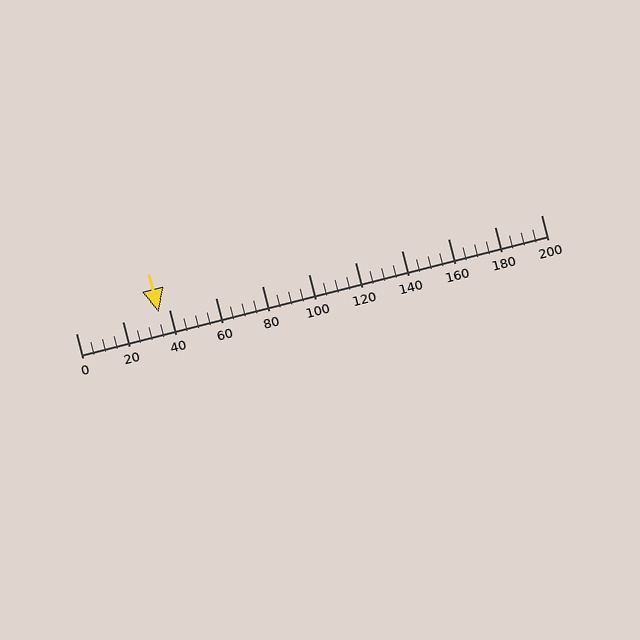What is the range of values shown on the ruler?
The ruler shows values from 0 to 200.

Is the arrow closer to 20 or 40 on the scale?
The arrow is closer to 40.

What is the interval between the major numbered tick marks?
The major tick marks are spaced 20 units apart.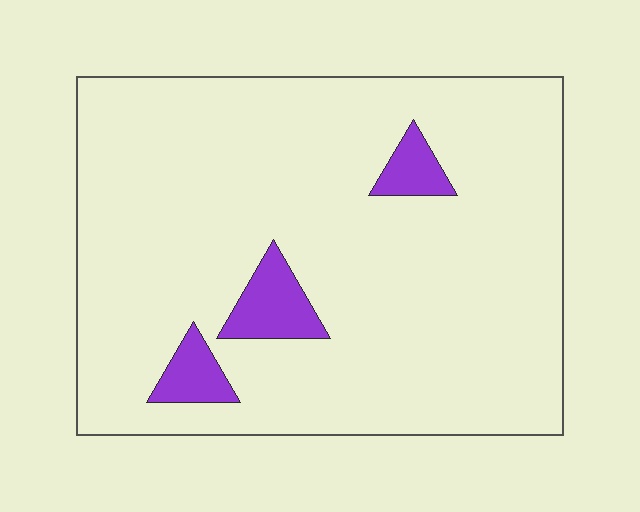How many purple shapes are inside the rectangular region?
3.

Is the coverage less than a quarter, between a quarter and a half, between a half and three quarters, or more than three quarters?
Less than a quarter.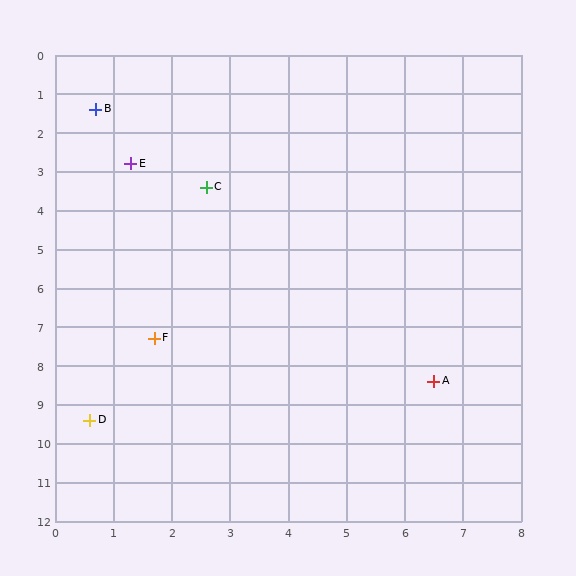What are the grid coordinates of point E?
Point E is at approximately (1.3, 2.8).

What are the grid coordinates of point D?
Point D is at approximately (0.6, 9.4).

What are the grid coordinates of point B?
Point B is at approximately (0.7, 1.4).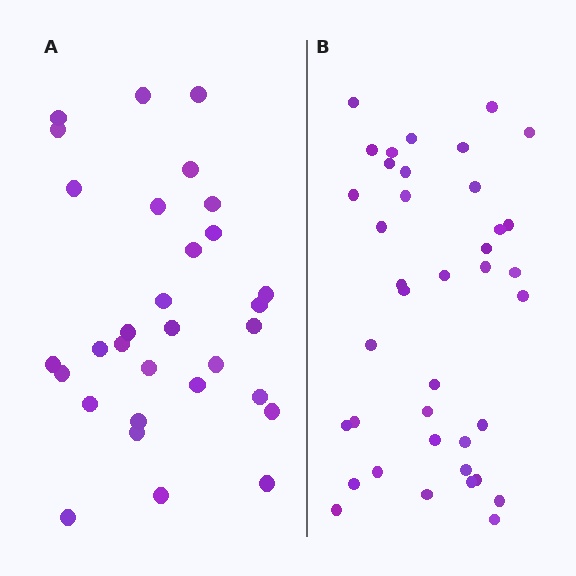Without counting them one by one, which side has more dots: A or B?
Region B (the right region) has more dots.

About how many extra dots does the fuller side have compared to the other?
Region B has roughly 8 or so more dots than region A.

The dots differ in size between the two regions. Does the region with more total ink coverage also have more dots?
No. Region A has more total ink coverage because its dots are larger, but region B actually contains more individual dots. Total area can be misleading — the number of items is what matters here.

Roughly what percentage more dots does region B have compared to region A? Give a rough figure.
About 25% more.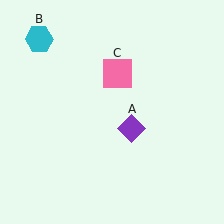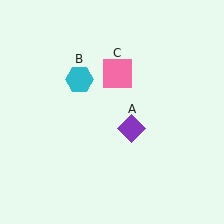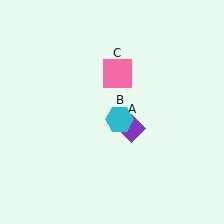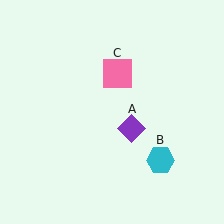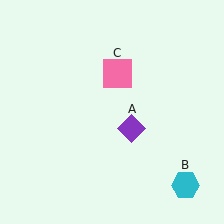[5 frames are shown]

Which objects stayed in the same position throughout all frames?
Purple diamond (object A) and pink square (object C) remained stationary.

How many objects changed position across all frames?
1 object changed position: cyan hexagon (object B).